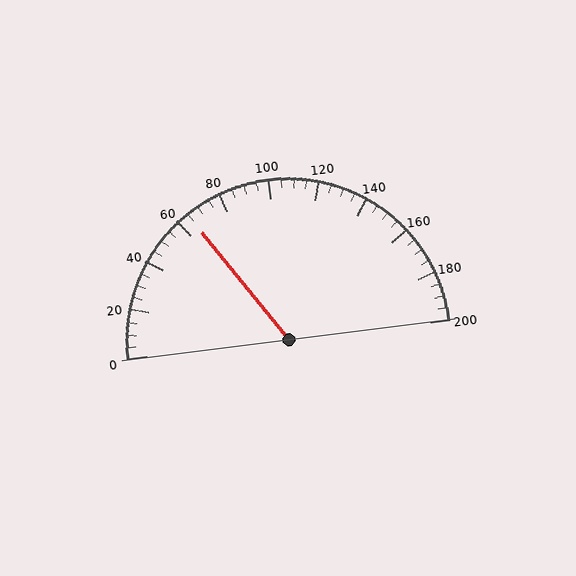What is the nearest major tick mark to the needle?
The nearest major tick mark is 60.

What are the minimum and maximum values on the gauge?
The gauge ranges from 0 to 200.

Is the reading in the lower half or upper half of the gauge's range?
The reading is in the lower half of the range (0 to 200).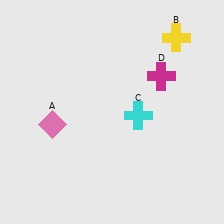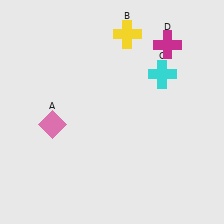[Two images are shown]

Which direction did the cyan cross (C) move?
The cyan cross (C) moved up.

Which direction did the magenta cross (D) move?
The magenta cross (D) moved up.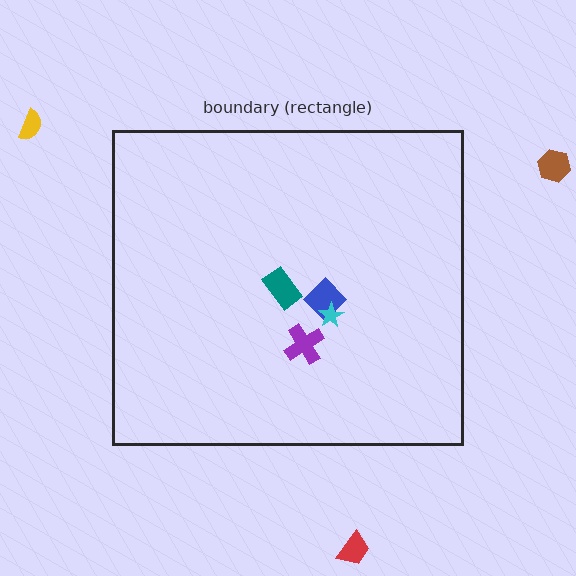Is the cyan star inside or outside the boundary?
Inside.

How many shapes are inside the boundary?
4 inside, 3 outside.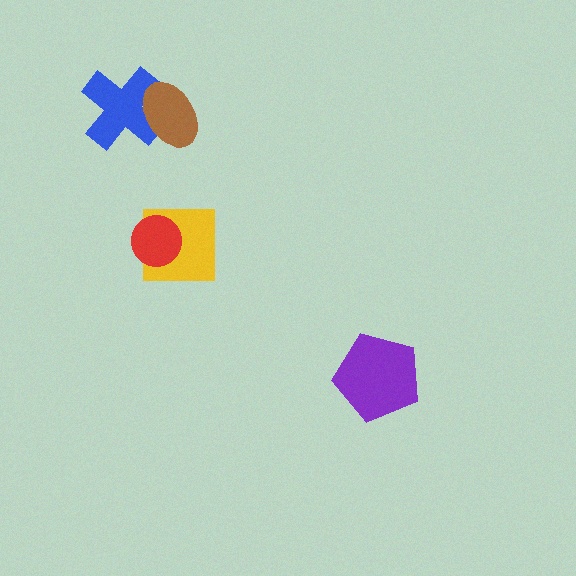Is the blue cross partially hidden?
Yes, it is partially covered by another shape.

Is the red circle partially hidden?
No, no other shape covers it.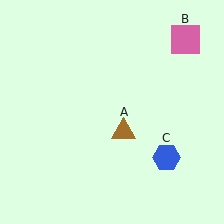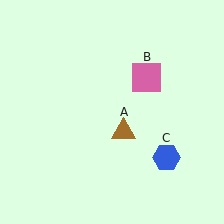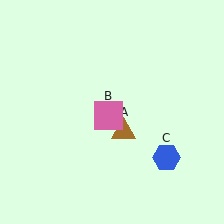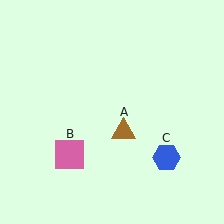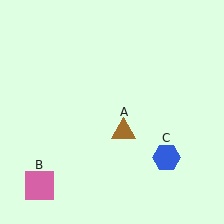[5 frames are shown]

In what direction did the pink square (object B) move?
The pink square (object B) moved down and to the left.